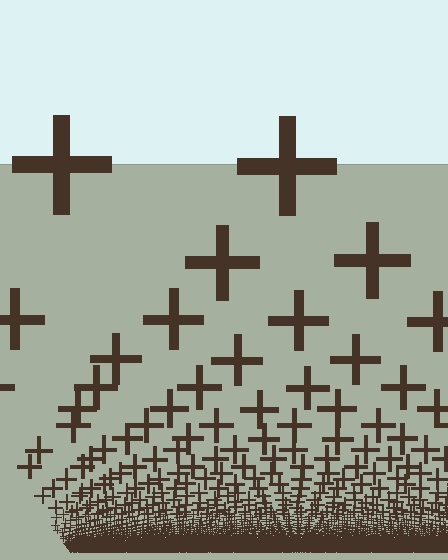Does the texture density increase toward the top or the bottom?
Density increases toward the bottom.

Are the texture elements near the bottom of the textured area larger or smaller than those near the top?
Smaller. The gradient is inverted — elements near the bottom are smaller and denser.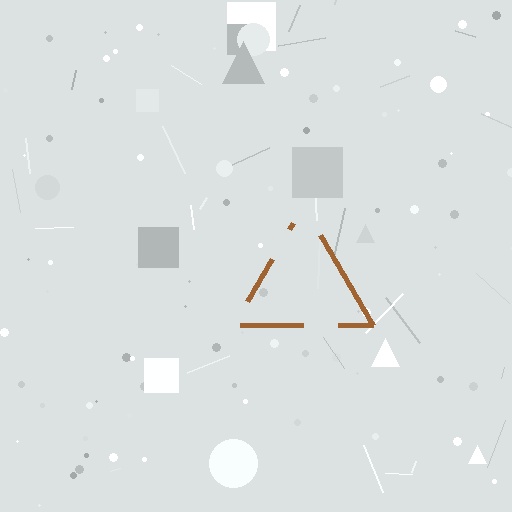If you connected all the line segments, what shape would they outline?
They would outline a triangle.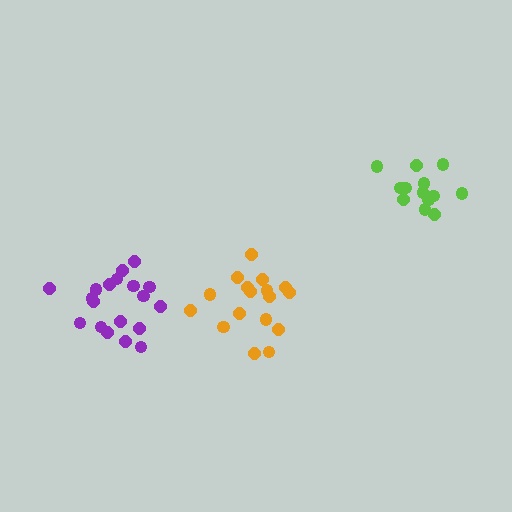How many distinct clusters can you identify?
There are 3 distinct clusters.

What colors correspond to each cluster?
The clusters are colored: purple, lime, orange.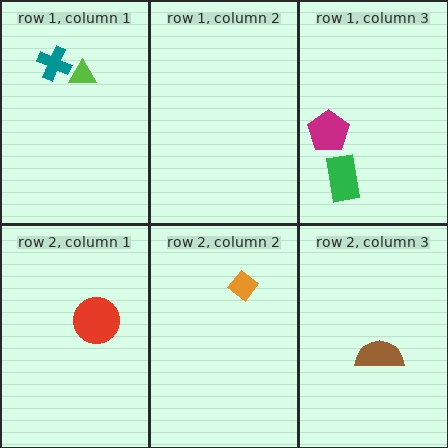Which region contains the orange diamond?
The row 2, column 2 region.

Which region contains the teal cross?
The row 1, column 1 region.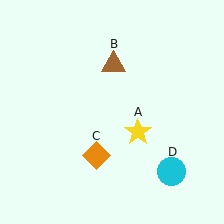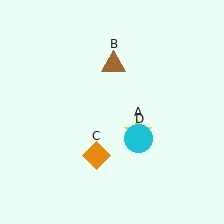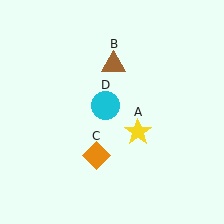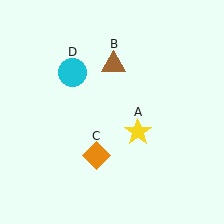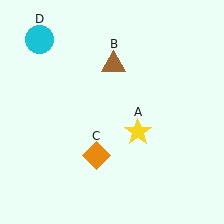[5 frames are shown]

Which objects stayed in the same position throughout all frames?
Yellow star (object A) and brown triangle (object B) and orange diamond (object C) remained stationary.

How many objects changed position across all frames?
1 object changed position: cyan circle (object D).